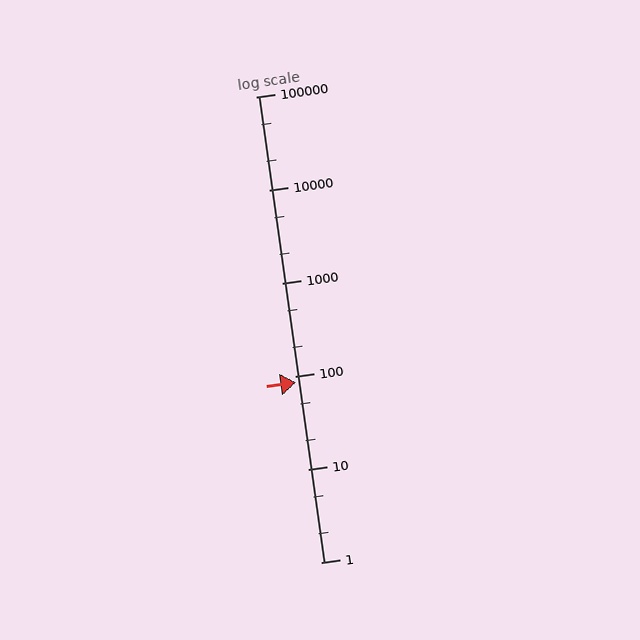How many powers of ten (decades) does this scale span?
The scale spans 5 decades, from 1 to 100000.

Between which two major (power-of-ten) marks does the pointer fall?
The pointer is between 10 and 100.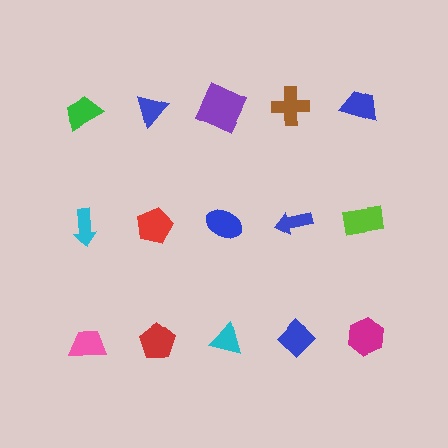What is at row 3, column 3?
A cyan triangle.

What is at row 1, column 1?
A green trapezoid.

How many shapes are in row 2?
5 shapes.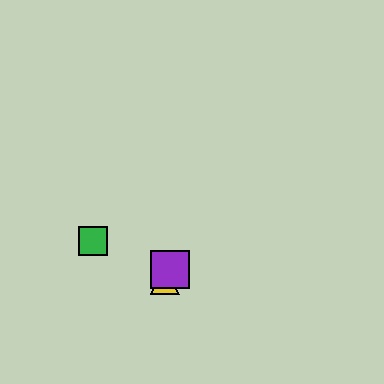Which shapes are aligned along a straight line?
The red square, the blue triangle, the yellow triangle, the purple square are aligned along a straight line.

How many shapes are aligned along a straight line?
4 shapes (the red square, the blue triangle, the yellow triangle, the purple square) are aligned along a straight line.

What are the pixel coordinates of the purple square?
The purple square is at (170, 270).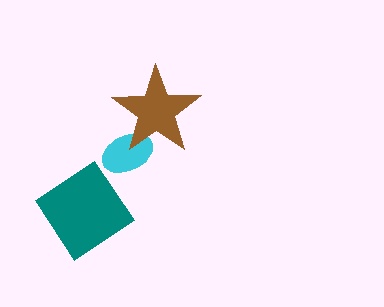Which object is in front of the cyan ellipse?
The brown star is in front of the cyan ellipse.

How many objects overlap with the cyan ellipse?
1 object overlaps with the cyan ellipse.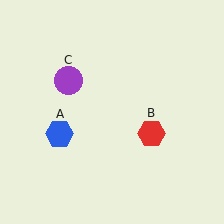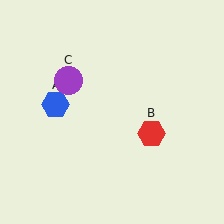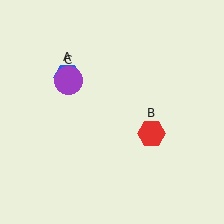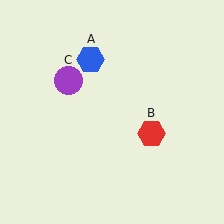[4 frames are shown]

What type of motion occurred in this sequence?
The blue hexagon (object A) rotated clockwise around the center of the scene.